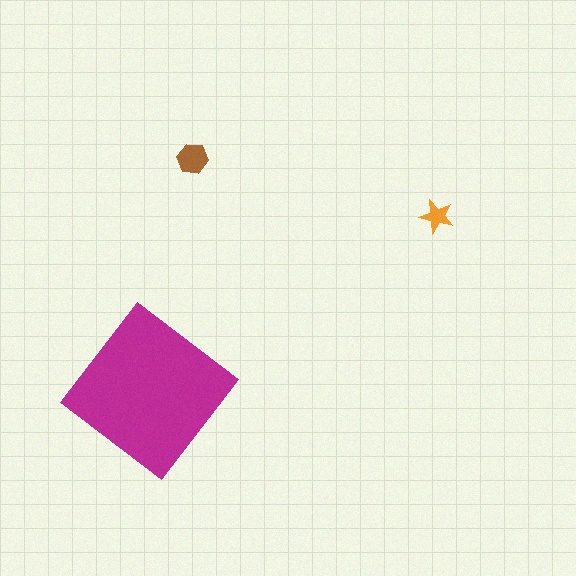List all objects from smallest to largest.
The orange star, the brown hexagon, the magenta diamond.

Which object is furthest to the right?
The orange star is rightmost.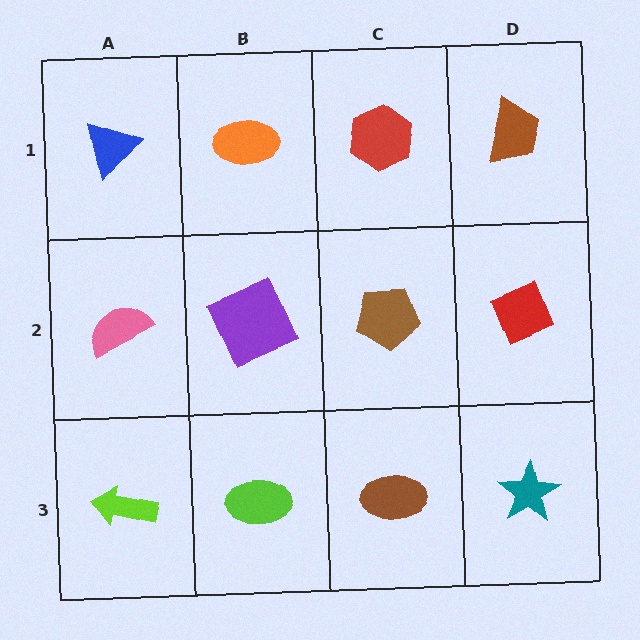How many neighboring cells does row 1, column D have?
2.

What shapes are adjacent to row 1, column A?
A pink semicircle (row 2, column A), an orange ellipse (row 1, column B).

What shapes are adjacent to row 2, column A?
A blue triangle (row 1, column A), a lime arrow (row 3, column A), a purple square (row 2, column B).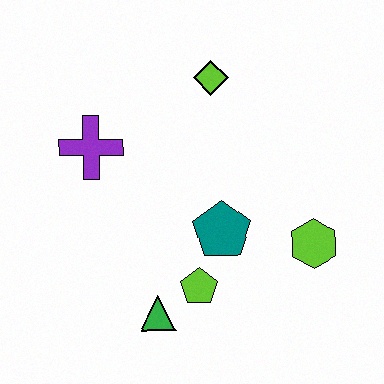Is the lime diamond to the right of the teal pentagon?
No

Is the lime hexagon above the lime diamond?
No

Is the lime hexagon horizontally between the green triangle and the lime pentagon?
No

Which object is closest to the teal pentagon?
The lime pentagon is closest to the teal pentagon.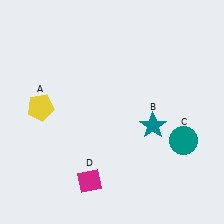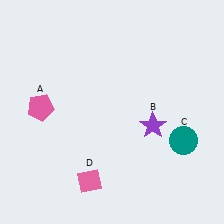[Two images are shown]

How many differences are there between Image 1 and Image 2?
There are 3 differences between the two images.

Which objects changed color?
A changed from yellow to pink. B changed from teal to purple. D changed from magenta to pink.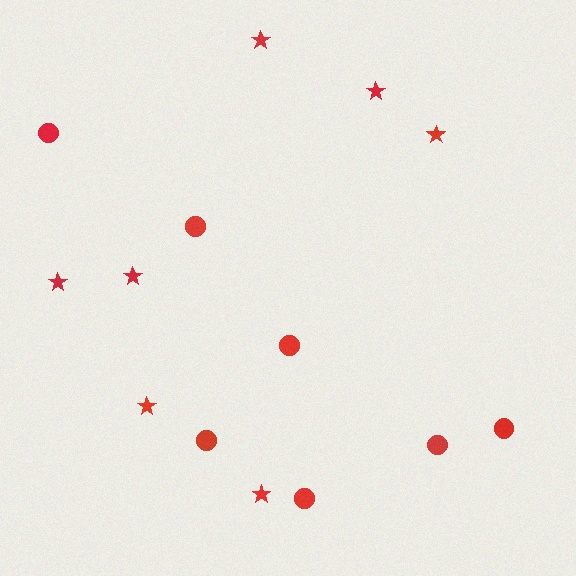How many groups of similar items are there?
There are 2 groups: one group of circles (7) and one group of stars (7).